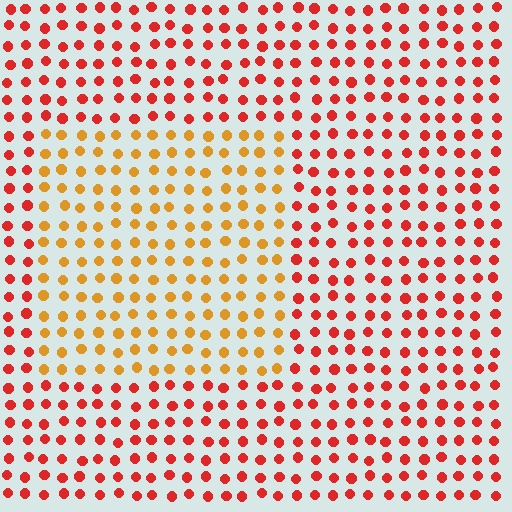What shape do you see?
I see a rectangle.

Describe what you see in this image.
The image is filled with small red elements in a uniform arrangement. A rectangle-shaped region is visible where the elements are tinted to a slightly different hue, forming a subtle color boundary.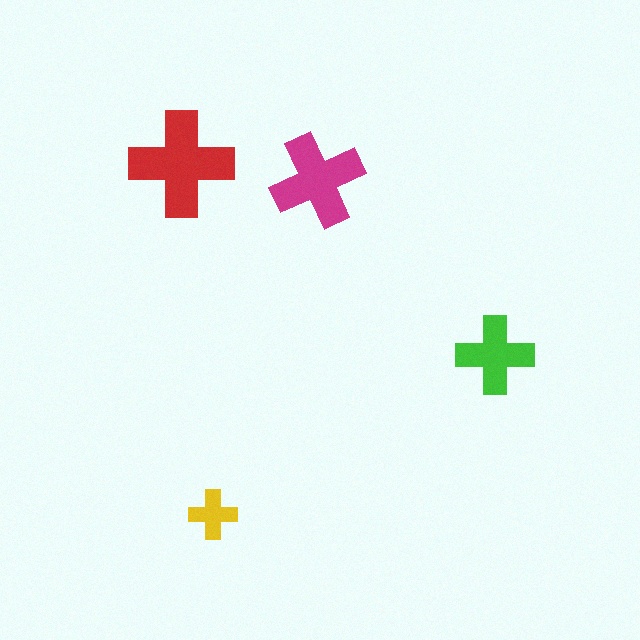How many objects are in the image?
There are 4 objects in the image.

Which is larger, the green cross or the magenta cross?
The magenta one.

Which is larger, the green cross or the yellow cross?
The green one.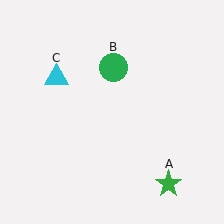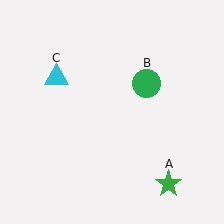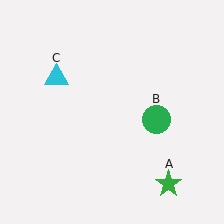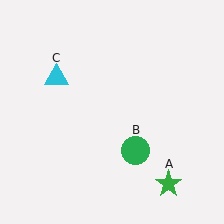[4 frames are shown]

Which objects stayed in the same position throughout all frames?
Green star (object A) and cyan triangle (object C) remained stationary.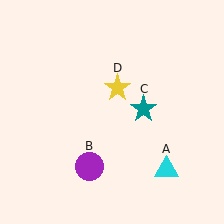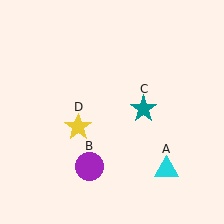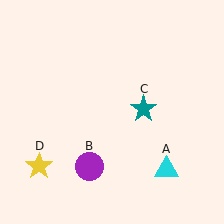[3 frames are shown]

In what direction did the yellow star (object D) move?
The yellow star (object D) moved down and to the left.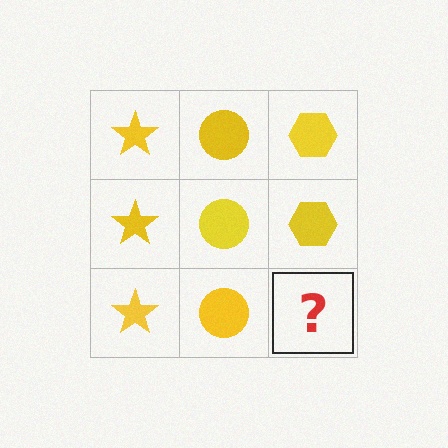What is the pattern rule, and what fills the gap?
The rule is that each column has a consistent shape. The gap should be filled with a yellow hexagon.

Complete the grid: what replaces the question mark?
The question mark should be replaced with a yellow hexagon.